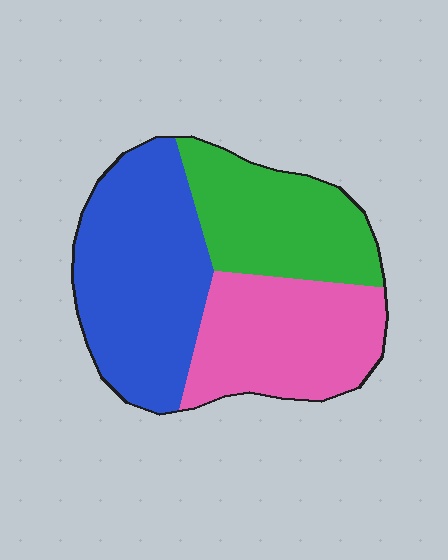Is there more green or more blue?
Blue.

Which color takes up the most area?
Blue, at roughly 40%.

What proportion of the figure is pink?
Pink covers 31% of the figure.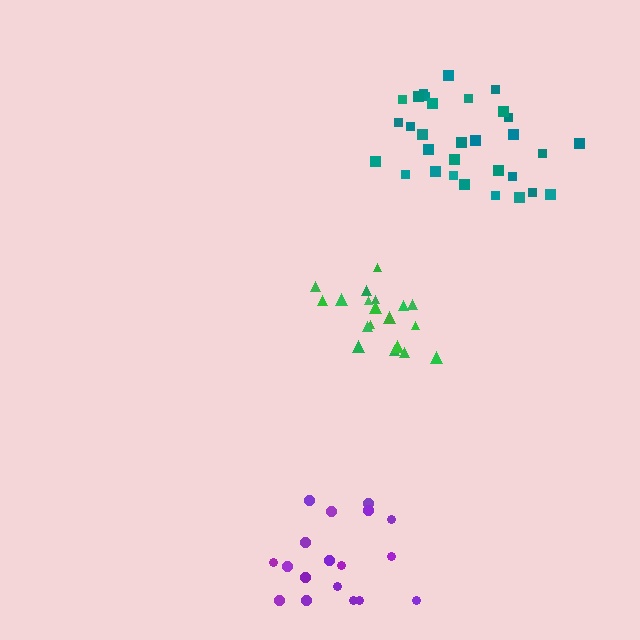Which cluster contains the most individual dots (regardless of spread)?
Teal (31).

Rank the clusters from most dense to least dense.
green, teal, purple.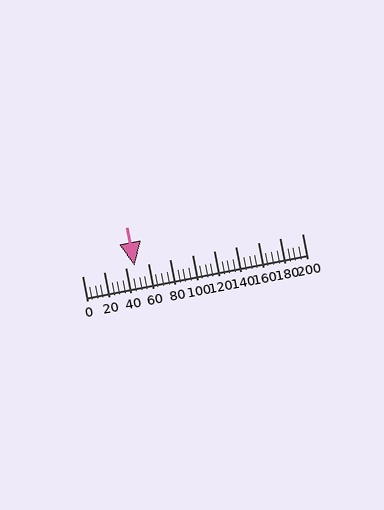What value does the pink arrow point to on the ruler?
The pink arrow points to approximately 48.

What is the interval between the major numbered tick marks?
The major tick marks are spaced 20 units apart.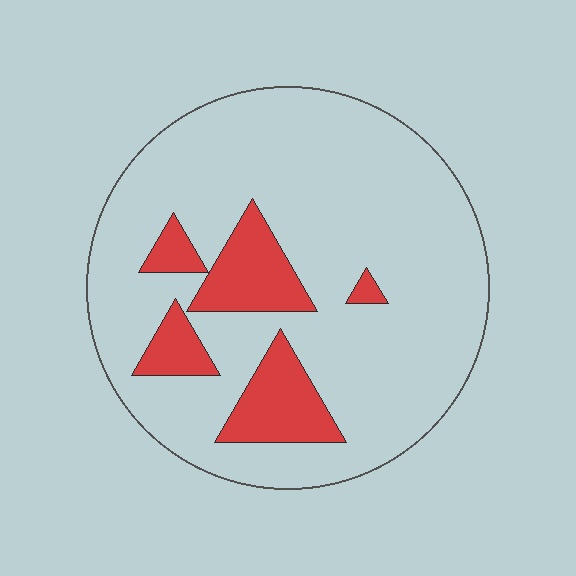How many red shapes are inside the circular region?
5.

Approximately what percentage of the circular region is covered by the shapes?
Approximately 15%.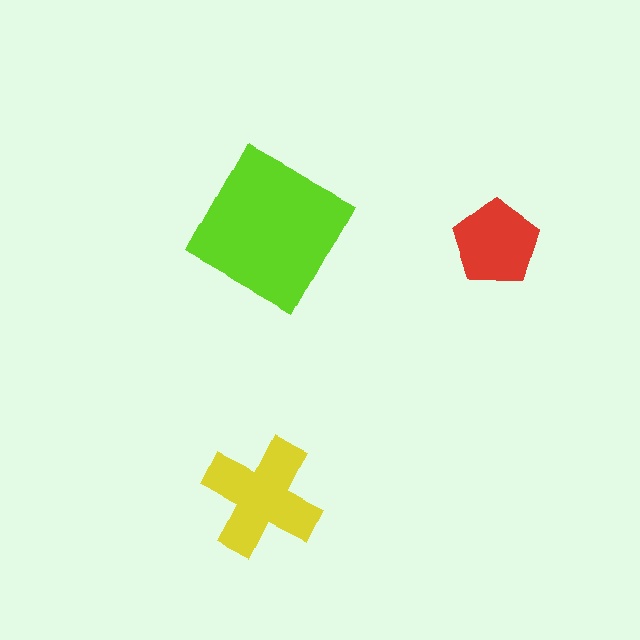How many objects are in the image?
There are 3 objects in the image.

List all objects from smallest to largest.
The red pentagon, the yellow cross, the lime square.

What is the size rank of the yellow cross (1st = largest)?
2nd.